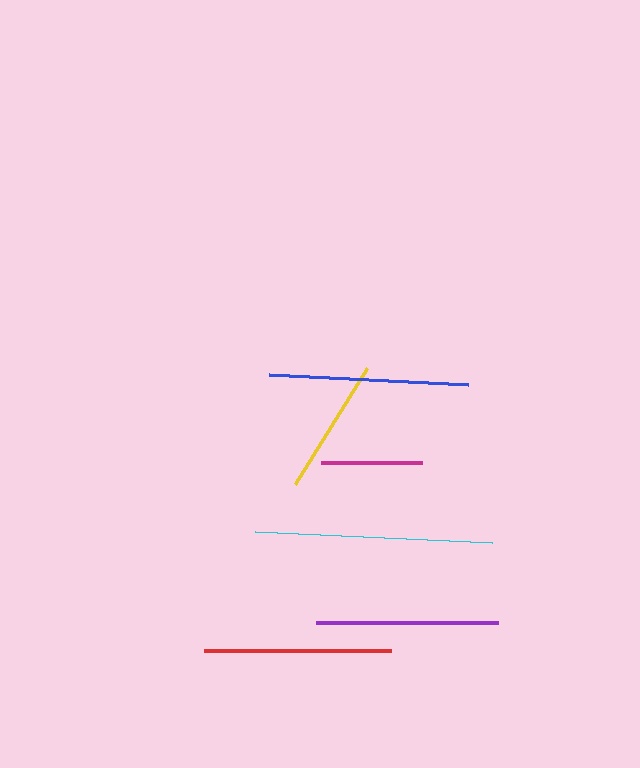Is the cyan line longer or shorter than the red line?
The cyan line is longer than the red line.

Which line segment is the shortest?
The magenta line is the shortest at approximately 101 pixels.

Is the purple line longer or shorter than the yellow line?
The purple line is longer than the yellow line.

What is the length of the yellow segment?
The yellow segment is approximately 136 pixels long.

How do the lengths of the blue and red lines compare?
The blue and red lines are approximately the same length.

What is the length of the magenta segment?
The magenta segment is approximately 101 pixels long.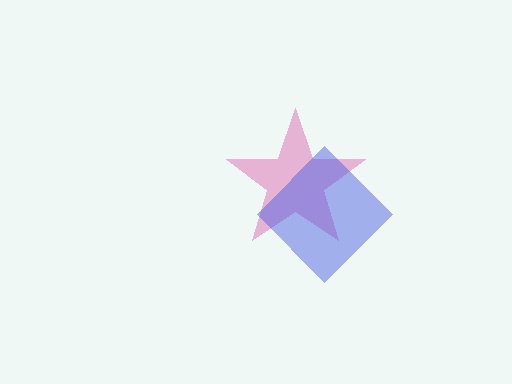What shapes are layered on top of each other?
The layered shapes are: a pink star, a blue diamond.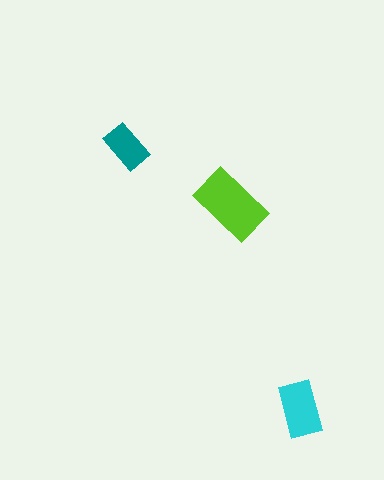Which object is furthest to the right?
The cyan rectangle is rightmost.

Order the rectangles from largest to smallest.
the lime one, the cyan one, the teal one.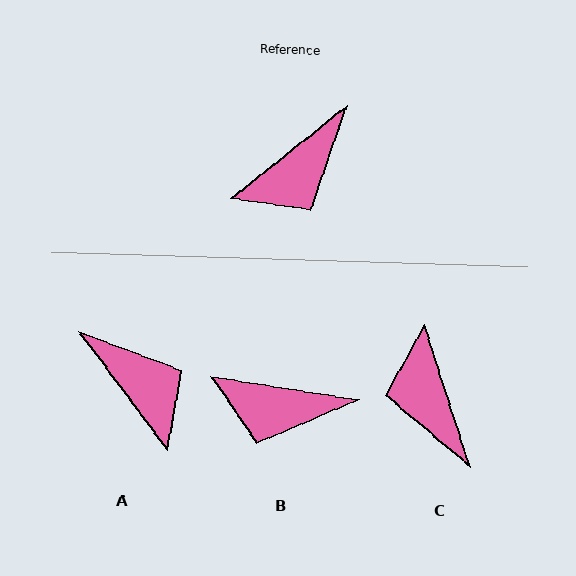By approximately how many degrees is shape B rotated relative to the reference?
Approximately 48 degrees clockwise.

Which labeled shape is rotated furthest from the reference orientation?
C, about 111 degrees away.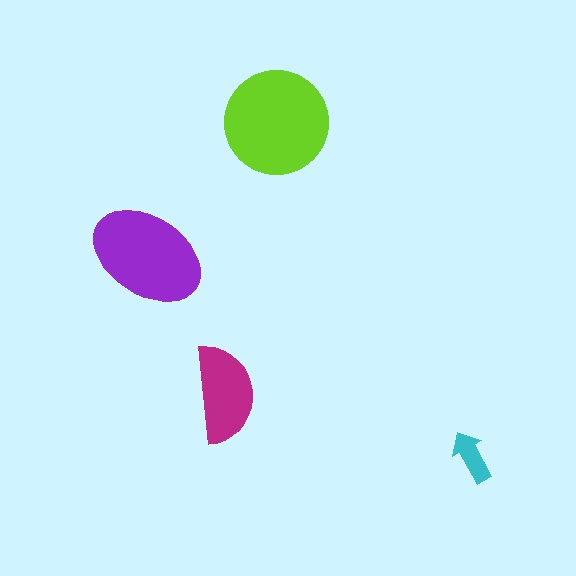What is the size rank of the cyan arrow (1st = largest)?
4th.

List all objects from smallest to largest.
The cyan arrow, the magenta semicircle, the purple ellipse, the lime circle.